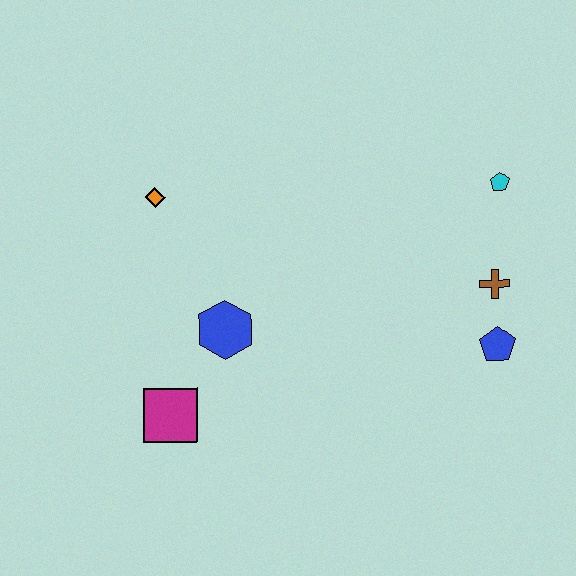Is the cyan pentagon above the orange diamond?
Yes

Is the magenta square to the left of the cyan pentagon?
Yes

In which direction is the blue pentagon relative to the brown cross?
The blue pentagon is below the brown cross.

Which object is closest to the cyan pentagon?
The brown cross is closest to the cyan pentagon.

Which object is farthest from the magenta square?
The cyan pentagon is farthest from the magenta square.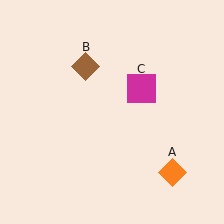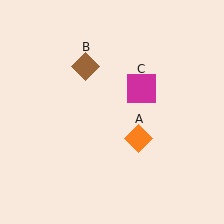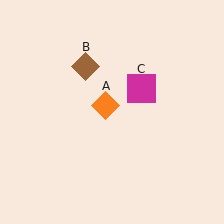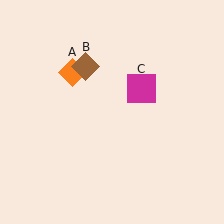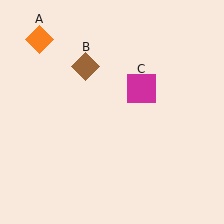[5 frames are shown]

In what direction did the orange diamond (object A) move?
The orange diamond (object A) moved up and to the left.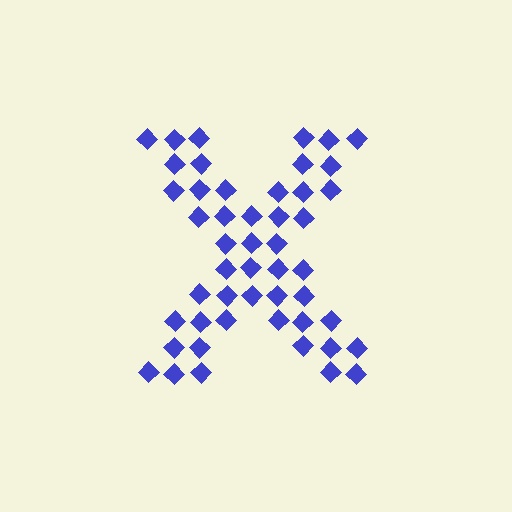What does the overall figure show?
The overall figure shows the letter X.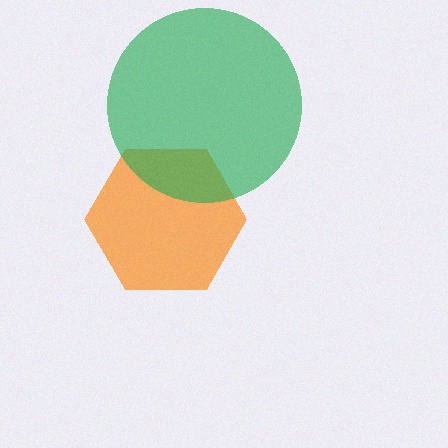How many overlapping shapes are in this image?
There are 2 overlapping shapes in the image.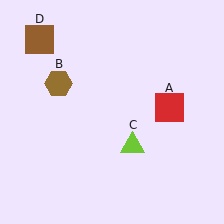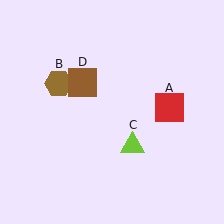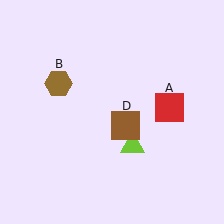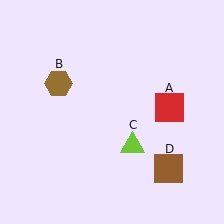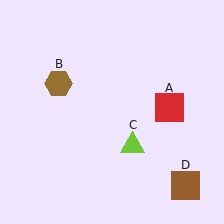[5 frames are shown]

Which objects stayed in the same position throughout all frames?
Red square (object A) and brown hexagon (object B) and lime triangle (object C) remained stationary.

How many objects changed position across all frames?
1 object changed position: brown square (object D).